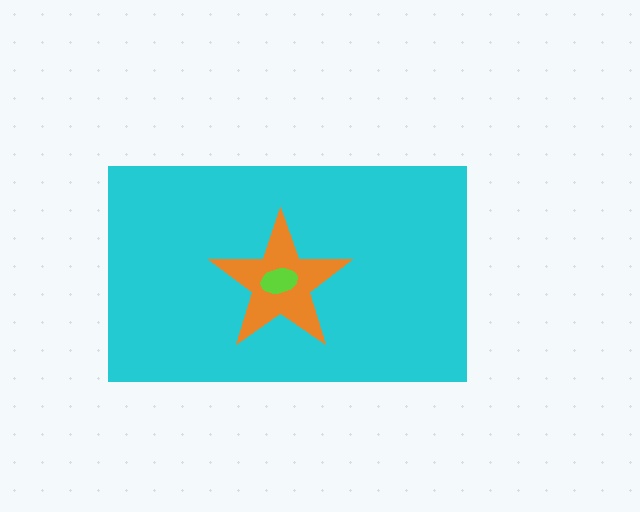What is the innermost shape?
The lime ellipse.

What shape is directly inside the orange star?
The lime ellipse.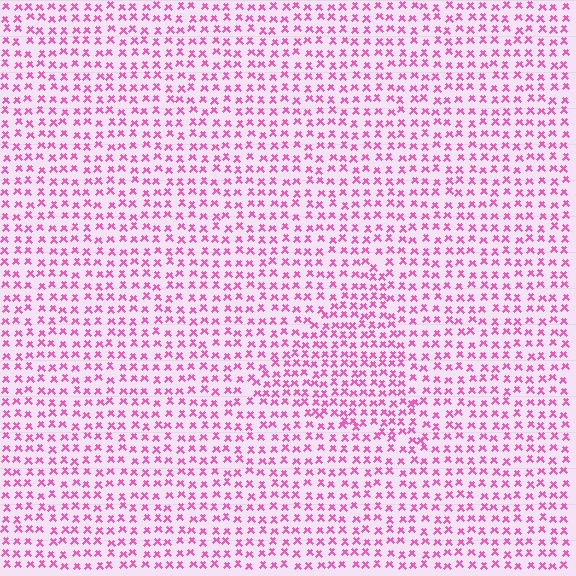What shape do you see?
I see a triangle.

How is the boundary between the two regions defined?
The boundary is defined by a change in element density (approximately 1.4x ratio). All elements are the same color, size, and shape.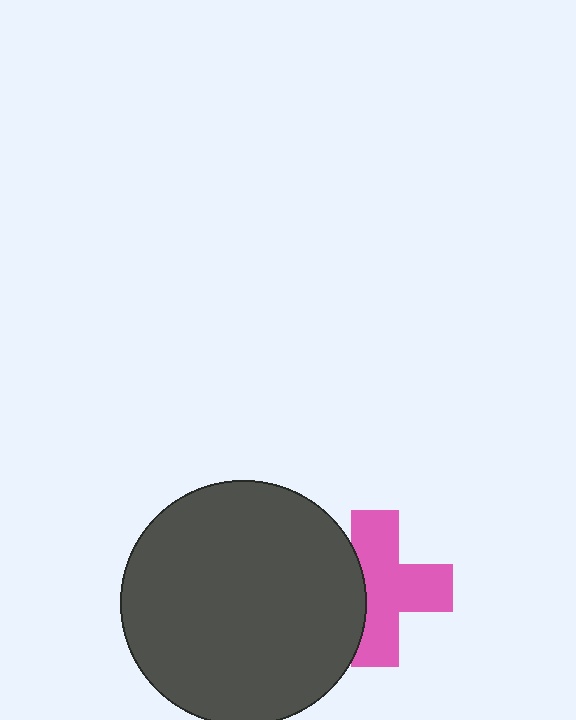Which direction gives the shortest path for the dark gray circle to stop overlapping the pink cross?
Moving left gives the shortest separation.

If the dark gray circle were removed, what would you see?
You would see the complete pink cross.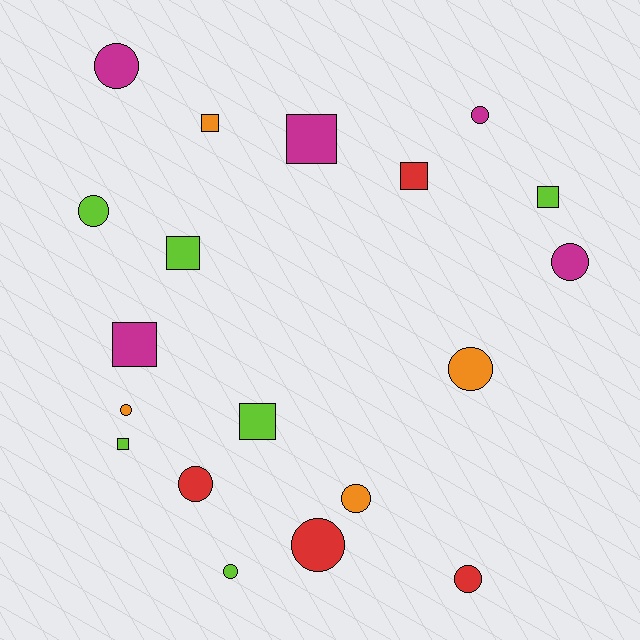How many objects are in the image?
There are 19 objects.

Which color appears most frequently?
Lime, with 6 objects.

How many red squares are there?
There is 1 red square.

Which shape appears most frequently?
Circle, with 11 objects.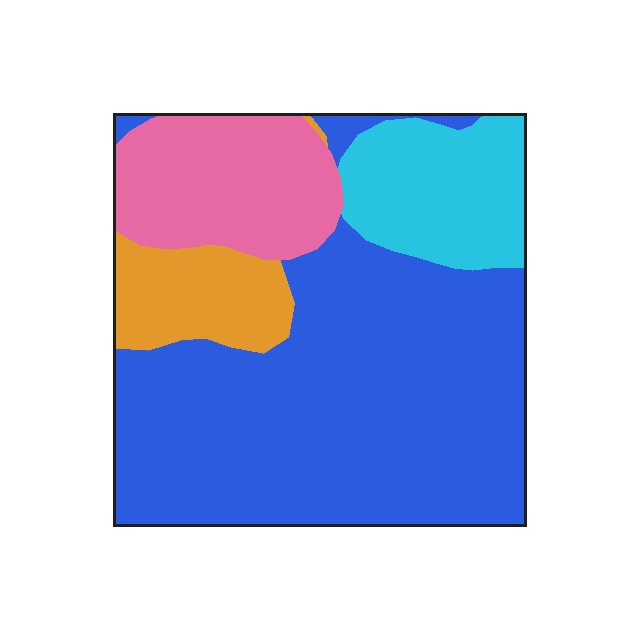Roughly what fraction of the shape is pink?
Pink covers roughly 15% of the shape.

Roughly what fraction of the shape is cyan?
Cyan covers about 15% of the shape.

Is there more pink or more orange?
Pink.